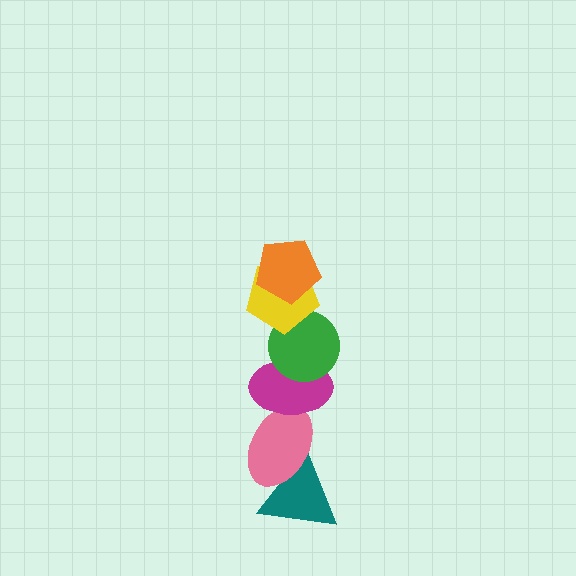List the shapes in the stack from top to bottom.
From top to bottom: the orange pentagon, the yellow pentagon, the green circle, the magenta ellipse, the pink ellipse, the teal triangle.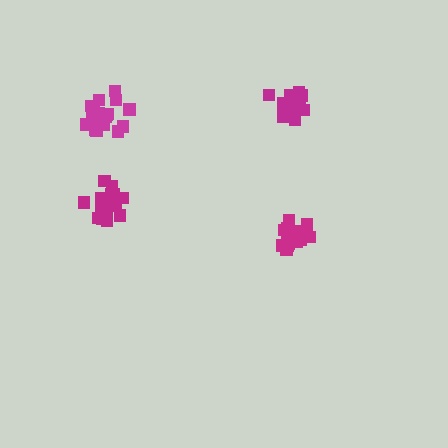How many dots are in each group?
Group 1: 21 dots, Group 2: 21 dots, Group 3: 20 dots, Group 4: 20 dots (82 total).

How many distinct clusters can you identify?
There are 4 distinct clusters.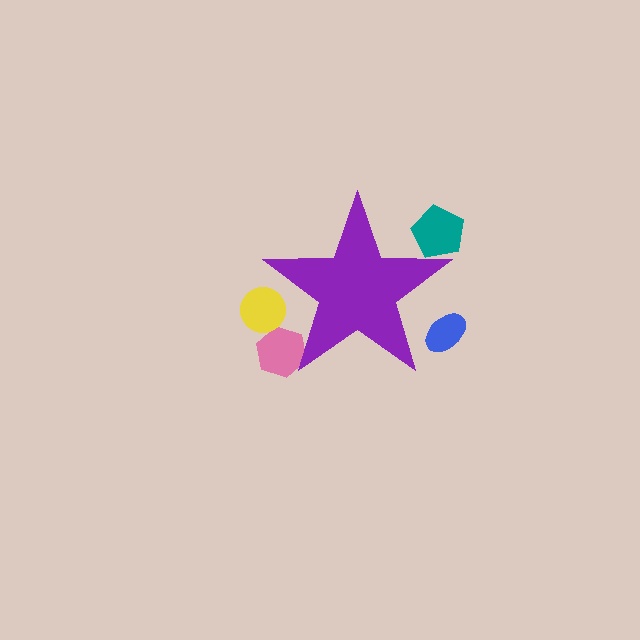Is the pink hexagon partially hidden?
Yes, the pink hexagon is partially hidden behind the purple star.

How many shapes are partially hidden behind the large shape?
4 shapes are partially hidden.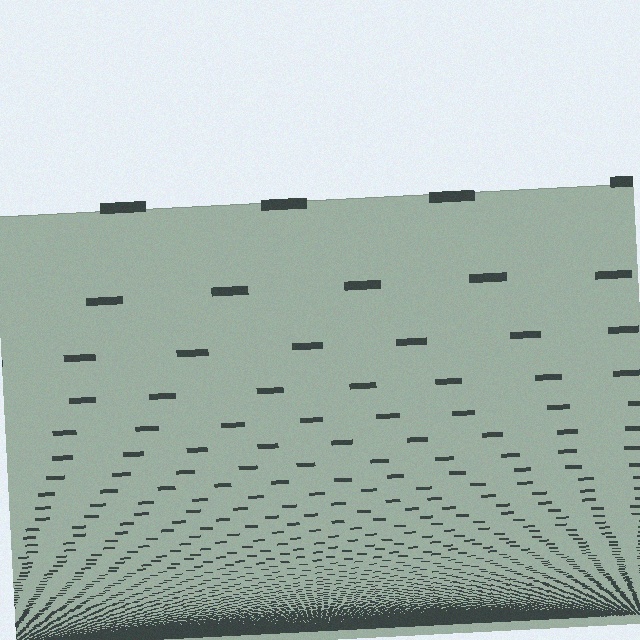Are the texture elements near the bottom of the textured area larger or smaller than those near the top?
Smaller. The gradient is inverted — elements near the bottom are smaller and denser.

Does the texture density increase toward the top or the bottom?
Density increases toward the bottom.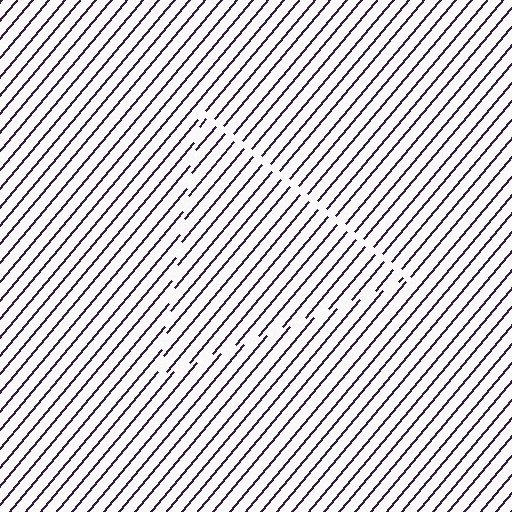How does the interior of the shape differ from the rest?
The interior of the shape contains the same grating, shifted by half a period — the contour is defined by the phase discontinuity where line-ends from the inner and outer gratings abut.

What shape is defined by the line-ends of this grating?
An illusory triangle. The interior of the shape contains the same grating, shifted by half a period — the contour is defined by the phase discontinuity where line-ends from the inner and outer gratings abut.